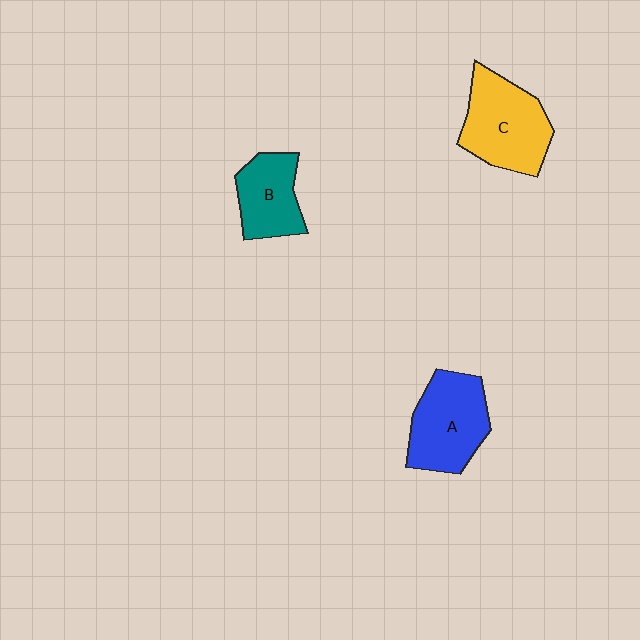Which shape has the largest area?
Shape C (yellow).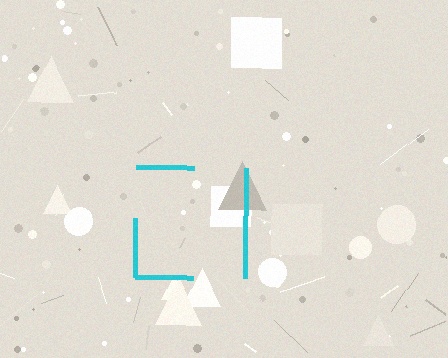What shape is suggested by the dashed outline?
The dashed outline suggests a square.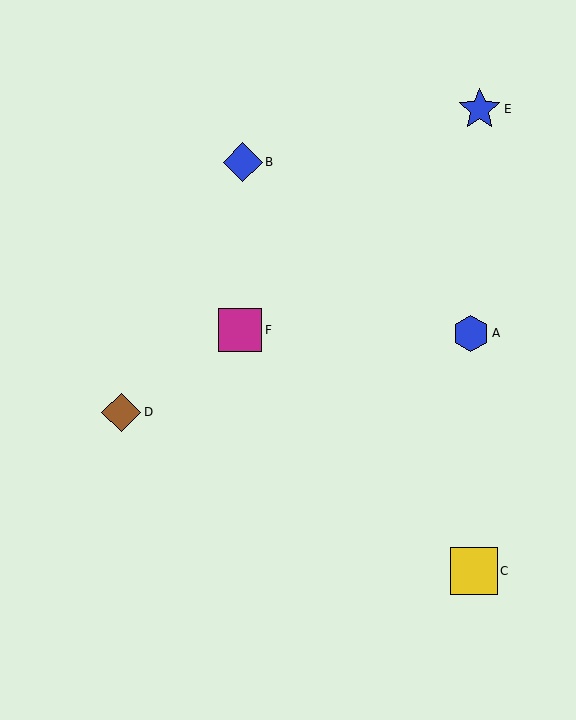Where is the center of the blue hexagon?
The center of the blue hexagon is at (471, 333).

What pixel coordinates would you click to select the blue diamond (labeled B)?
Click at (243, 162) to select the blue diamond B.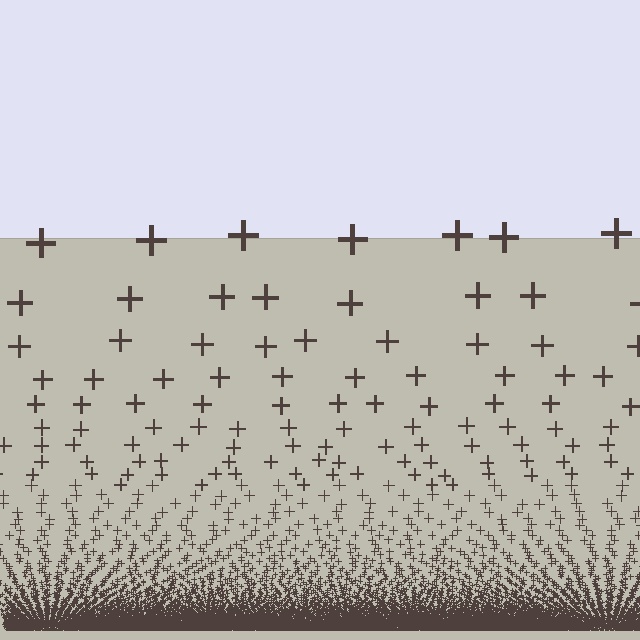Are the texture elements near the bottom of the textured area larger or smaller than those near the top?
Smaller. The gradient is inverted — elements near the bottom are smaller and denser.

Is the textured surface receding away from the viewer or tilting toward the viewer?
The surface appears to tilt toward the viewer. Texture elements get larger and sparser toward the top.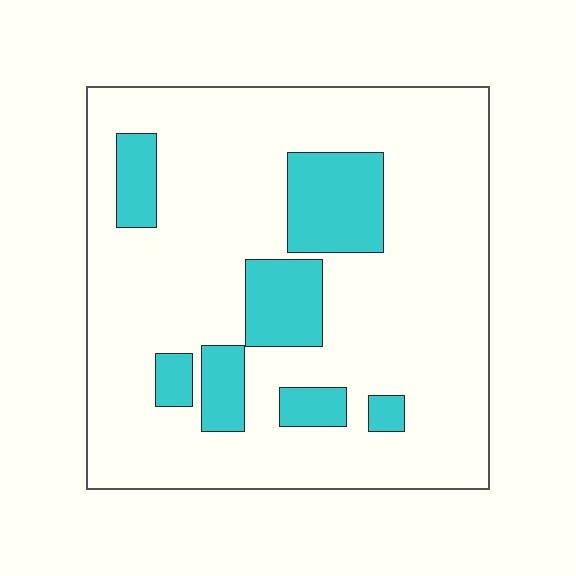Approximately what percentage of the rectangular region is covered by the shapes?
Approximately 20%.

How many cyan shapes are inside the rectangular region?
7.